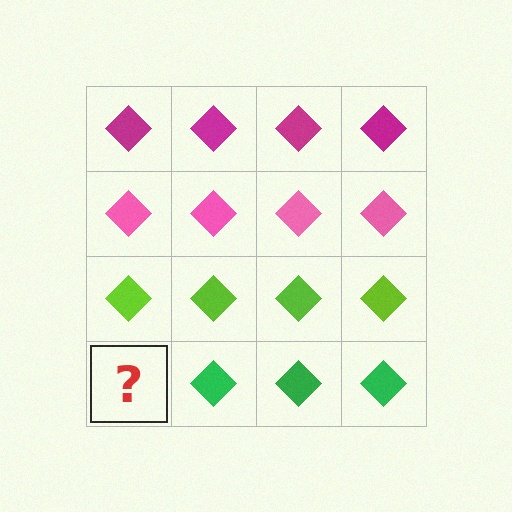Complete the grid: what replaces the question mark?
The question mark should be replaced with a green diamond.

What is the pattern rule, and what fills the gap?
The rule is that each row has a consistent color. The gap should be filled with a green diamond.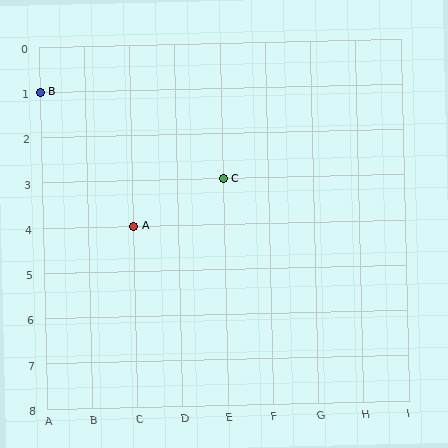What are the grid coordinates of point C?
Point C is at grid coordinates (E, 3).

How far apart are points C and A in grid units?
Points C and A are 2 columns and 1 row apart (about 2.2 grid units diagonally).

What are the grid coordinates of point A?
Point A is at grid coordinates (C, 4).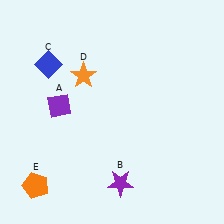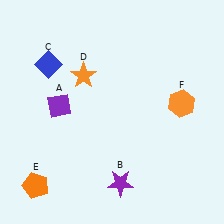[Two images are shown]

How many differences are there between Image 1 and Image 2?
There is 1 difference between the two images.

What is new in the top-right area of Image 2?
An orange hexagon (F) was added in the top-right area of Image 2.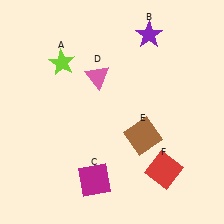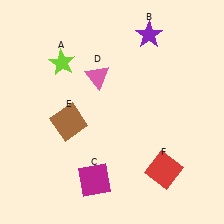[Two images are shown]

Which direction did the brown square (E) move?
The brown square (E) moved left.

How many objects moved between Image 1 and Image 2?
1 object moved between the two images.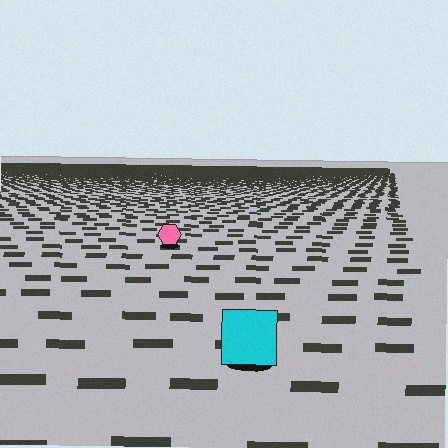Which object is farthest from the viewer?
The pink hexagon is farthest from the viewer. It appears smaller and the ground texture around it is denser.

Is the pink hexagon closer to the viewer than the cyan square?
No. The cyan square is closer — you can tell from the texture gradient: the ground texture is coarser near it.